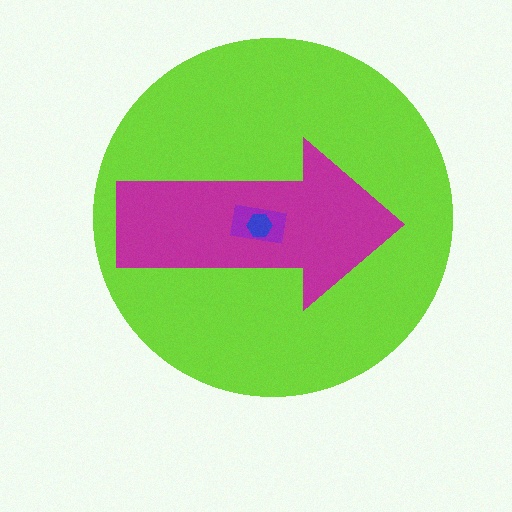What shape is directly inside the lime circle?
The magenta arrow.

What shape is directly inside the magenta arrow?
The purple rectangle.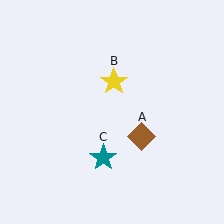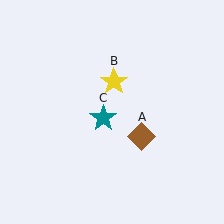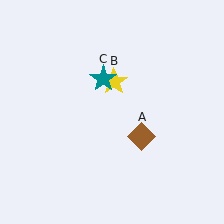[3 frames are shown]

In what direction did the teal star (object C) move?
The teal star (object C) moved up.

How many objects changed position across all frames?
1 object changed position: teal star (object C).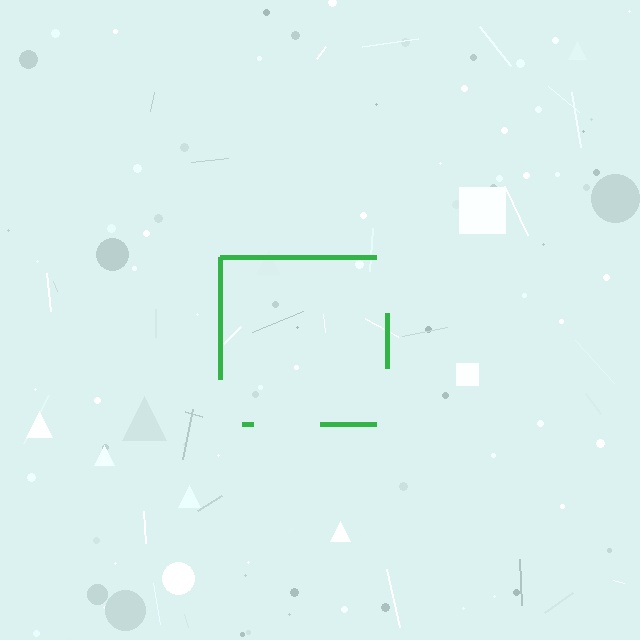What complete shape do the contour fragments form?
The contour fragments form a square.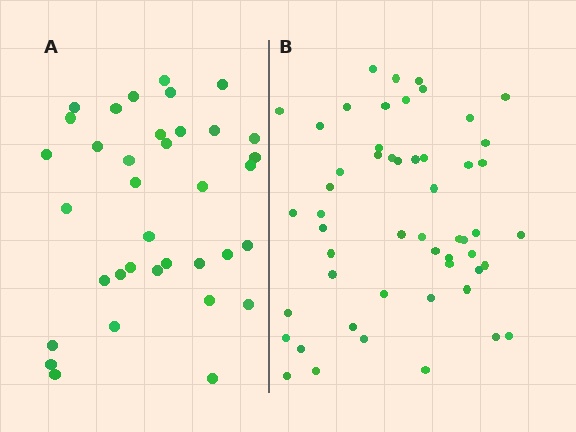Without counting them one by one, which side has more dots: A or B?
Region B (the right region) has more dots.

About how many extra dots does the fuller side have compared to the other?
Region B has approximately 15 more dots than region A.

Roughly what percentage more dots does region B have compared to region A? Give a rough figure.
About 45% more.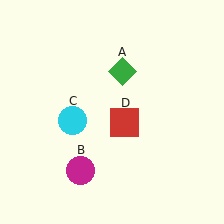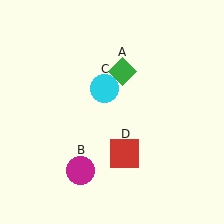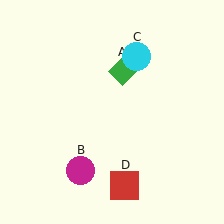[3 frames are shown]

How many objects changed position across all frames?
2 objects changed position: cyan circle (object C), red square (object D).